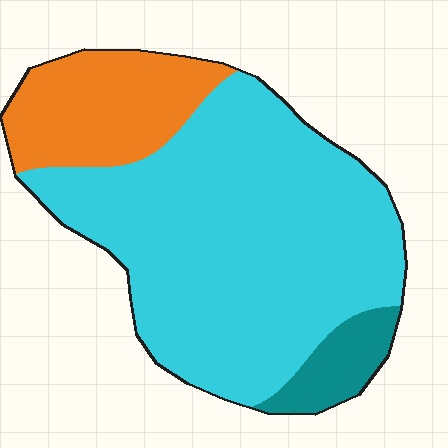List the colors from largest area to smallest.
From largest to smallest: cyan, orange, teal.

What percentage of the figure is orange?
Orange covers roughly 20% of the figure.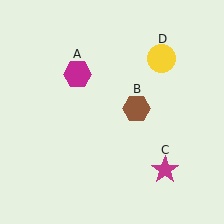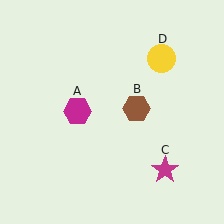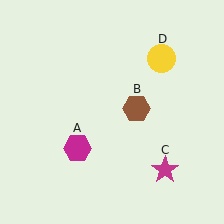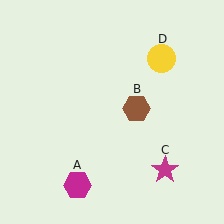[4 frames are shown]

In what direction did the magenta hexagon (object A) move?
The magenta hexagon (object A) moved down.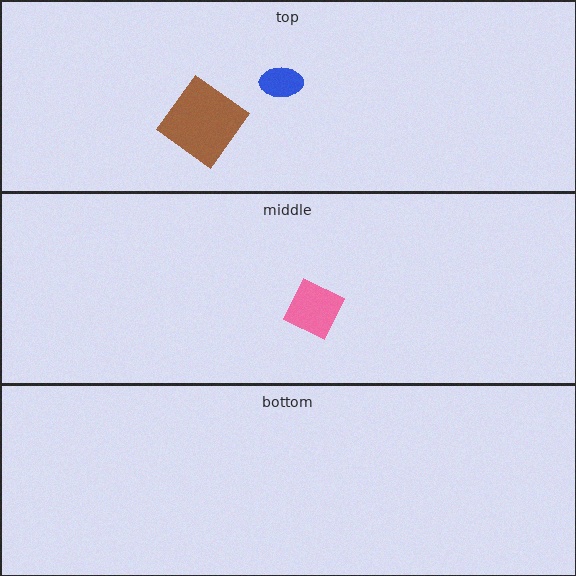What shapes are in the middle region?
The pink diamond.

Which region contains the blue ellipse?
The top region.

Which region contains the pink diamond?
The middle region.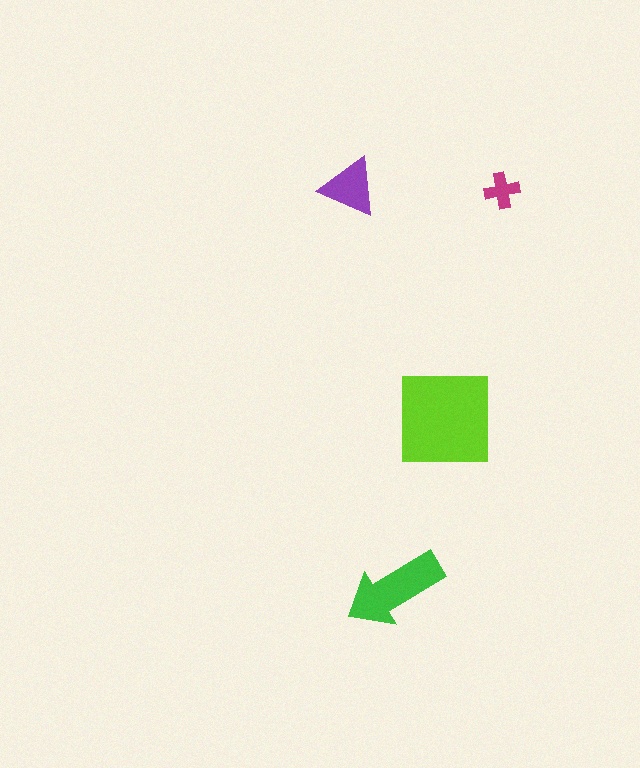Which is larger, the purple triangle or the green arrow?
The green arrow.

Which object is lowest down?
The green arrow is bottommost.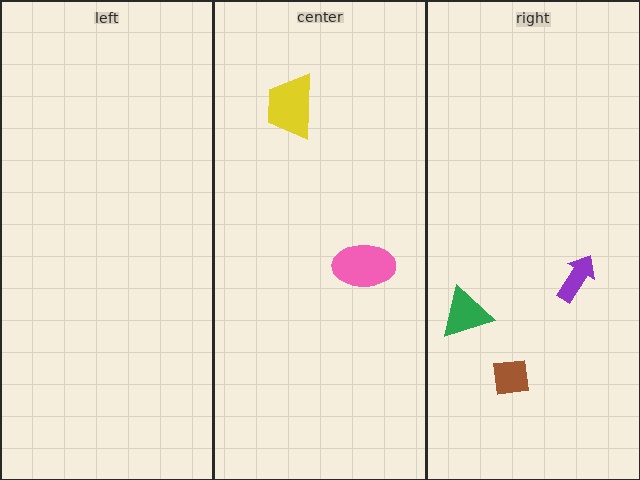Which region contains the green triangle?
The right region.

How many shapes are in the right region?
3.